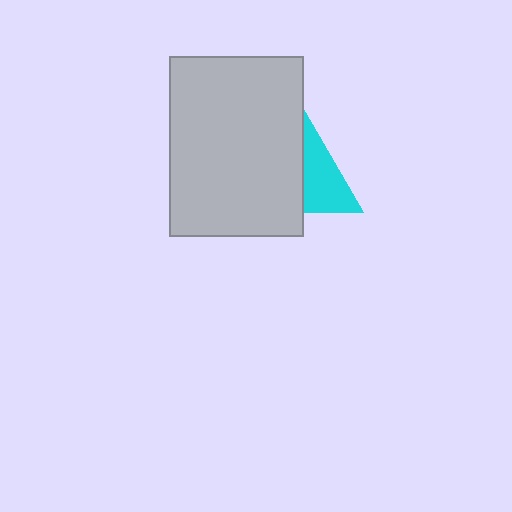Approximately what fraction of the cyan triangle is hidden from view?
Roughly 62% of the cyan triangle is hidden behind the light gray rectangle.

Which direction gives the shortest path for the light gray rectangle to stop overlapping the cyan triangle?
Moving left gives the shortest separation.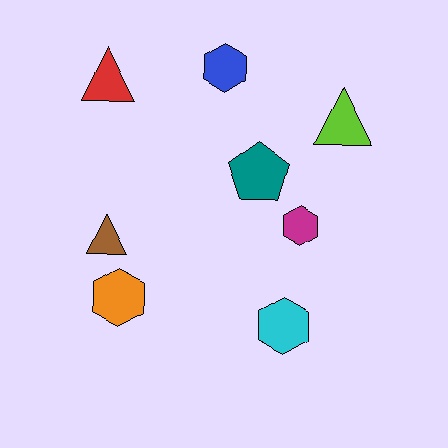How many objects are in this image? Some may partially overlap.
There are 8 objects.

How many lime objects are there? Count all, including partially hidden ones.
There is 1 lime object.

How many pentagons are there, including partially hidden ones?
There is 1 pentagon.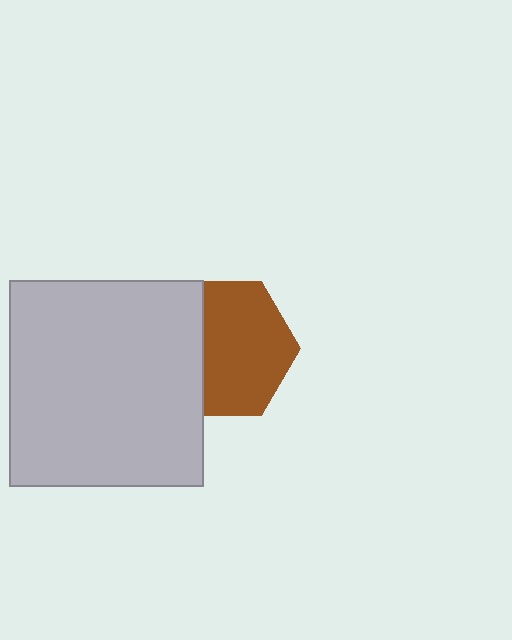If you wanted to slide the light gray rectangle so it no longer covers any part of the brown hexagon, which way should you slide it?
Slide it left — that is the most direct way to separate the two shapes.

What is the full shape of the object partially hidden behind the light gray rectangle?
The partially hidden object is a brown hexagon.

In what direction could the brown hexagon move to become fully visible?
The brown hexagon could move right. That would shift it out from behind the light gray rectangle entirely.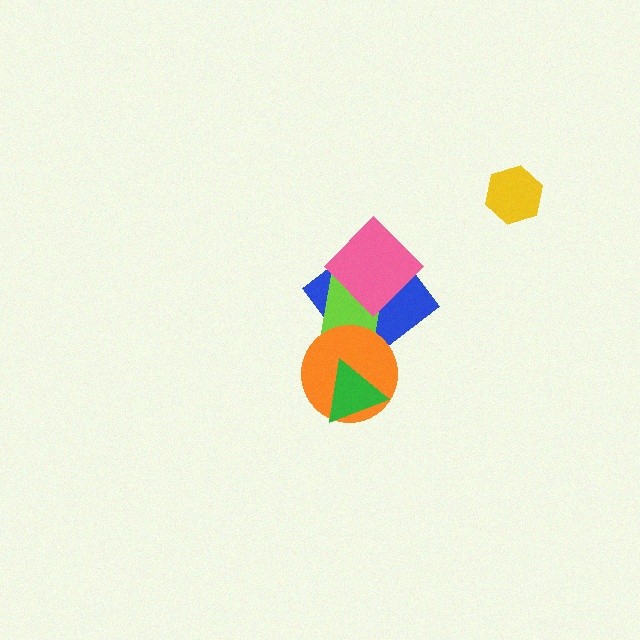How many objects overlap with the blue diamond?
3 objects overlap with the blue diamond.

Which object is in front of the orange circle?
The green triangle is in front of the orange circle.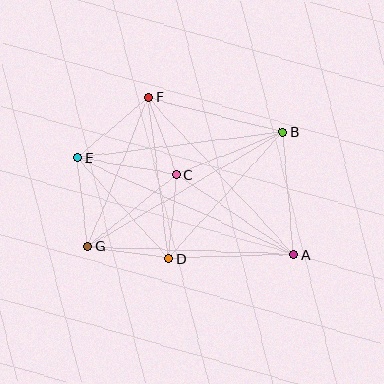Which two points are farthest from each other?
Points A and E are farthest from each other.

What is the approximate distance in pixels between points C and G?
The distance between C and G is approximately 114 pixels.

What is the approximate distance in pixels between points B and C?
The distance between B and C is approximately 115 pixels.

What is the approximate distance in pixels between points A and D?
The distance between A and D is approximately 125 pixels.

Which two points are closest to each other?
Points D and G are closest to each other.